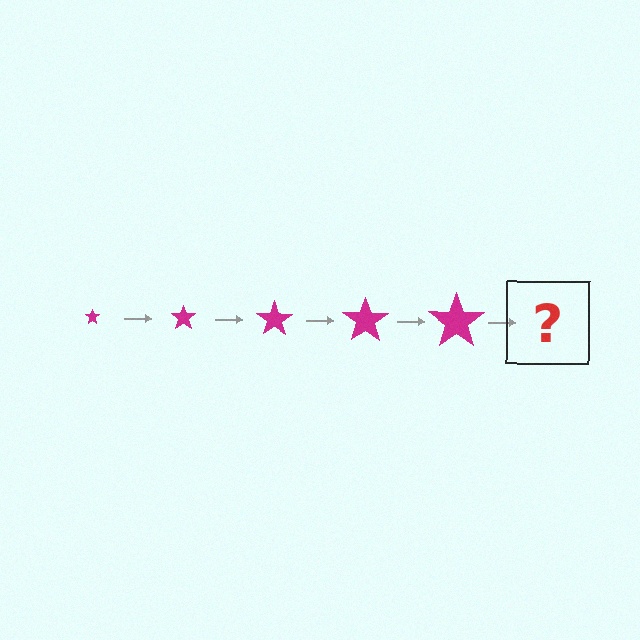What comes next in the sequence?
The next element should be a magenta star, larger than the previous one.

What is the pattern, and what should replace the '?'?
The pattern is that the star gets progressively larger each step. The '?' should be a magenta star, larger than the previous one.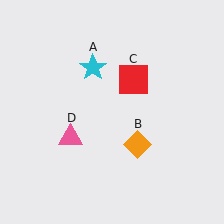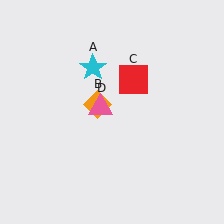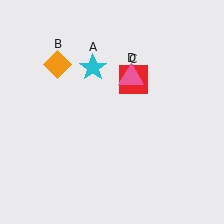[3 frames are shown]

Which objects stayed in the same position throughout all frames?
Cyan star (object A) and red square (object C) remained stationary.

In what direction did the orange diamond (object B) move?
The orange diamond (object B) moved up and to the left.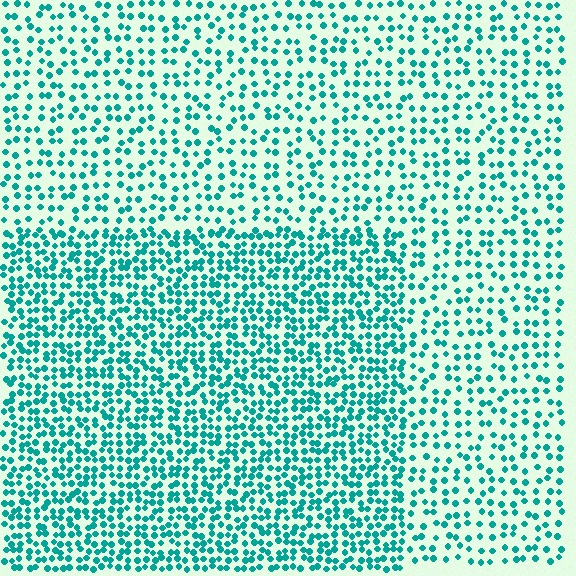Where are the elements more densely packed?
The elements are more densely packed inside the rectangle boundary.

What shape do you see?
I see a rectangle.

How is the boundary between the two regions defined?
The boundary is defined by a change in element density (approximately 1.9x ratio). All elements are the same color, size, and shape.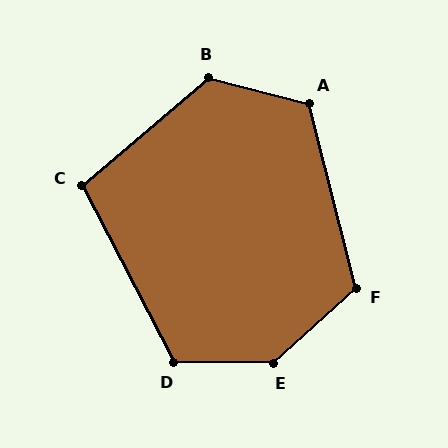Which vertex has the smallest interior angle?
C, at approximately 103 degrees.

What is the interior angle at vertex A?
Approximately 119 degrees (obtuse).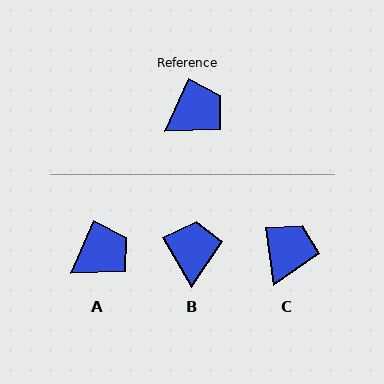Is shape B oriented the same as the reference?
No, it is off by about 53 degrees.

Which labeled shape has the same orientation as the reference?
A.